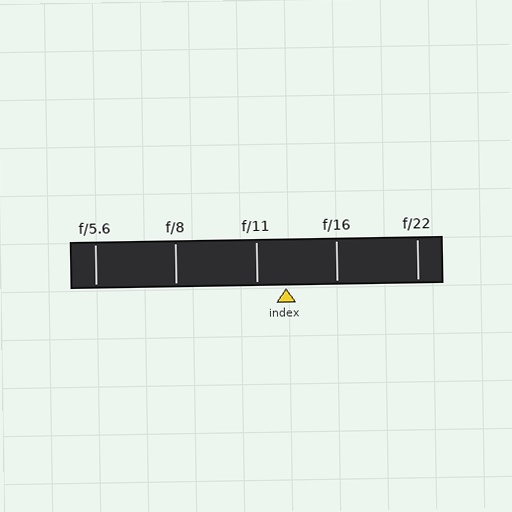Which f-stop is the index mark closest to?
The index mark is closest to f/11.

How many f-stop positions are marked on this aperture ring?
There are 5 f-stop positions marked.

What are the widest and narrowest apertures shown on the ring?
The widest aperture shown is f/5.6 and the narrowest is f/22.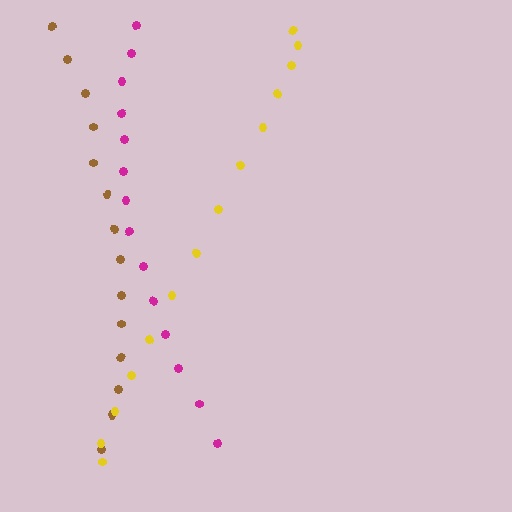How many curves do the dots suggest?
There are 3 distinct paths.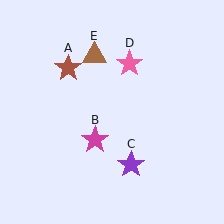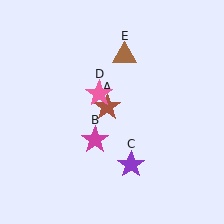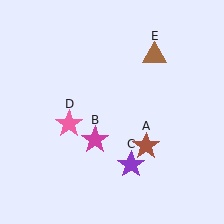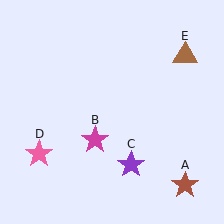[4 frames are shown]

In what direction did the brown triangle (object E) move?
The brown triangle (object E) moved right.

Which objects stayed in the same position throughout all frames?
Magenta star (object B) and purple star (object C) remained stationary.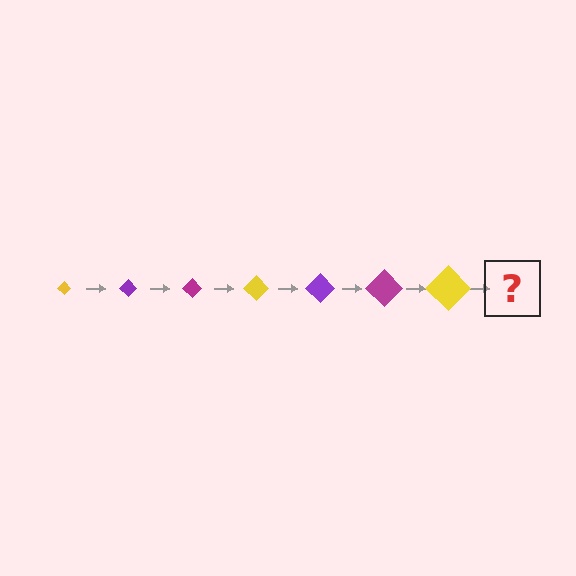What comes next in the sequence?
The next element should be a purple diamond, larger than the previous one.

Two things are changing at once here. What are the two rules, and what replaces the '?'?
The two rules are that the diamond grows larger each step and the color cycles through yellow, purple, and magenta. The '?' should be a purple diamond, larger than the previous one.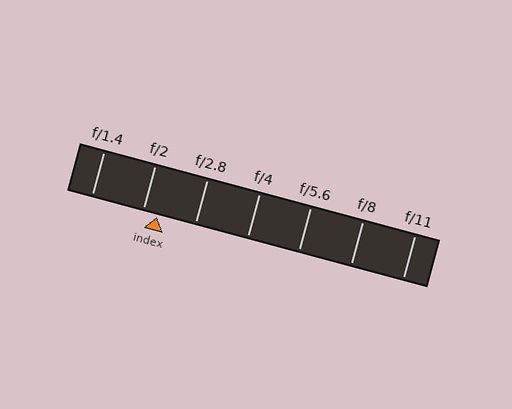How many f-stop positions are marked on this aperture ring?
There are 7 f-stop positions marked.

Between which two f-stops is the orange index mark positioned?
The index mark is between f/2 and f/2.8.